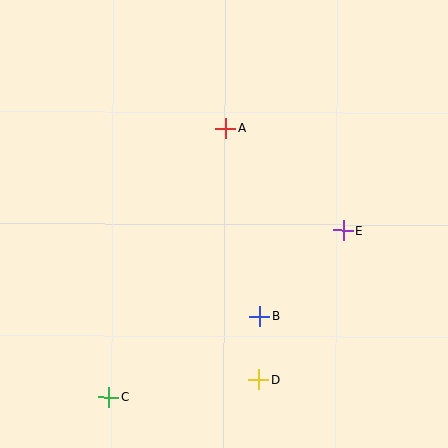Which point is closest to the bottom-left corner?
Point C is closest to the bottom-left corner.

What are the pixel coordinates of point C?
Point C is at (109, 397).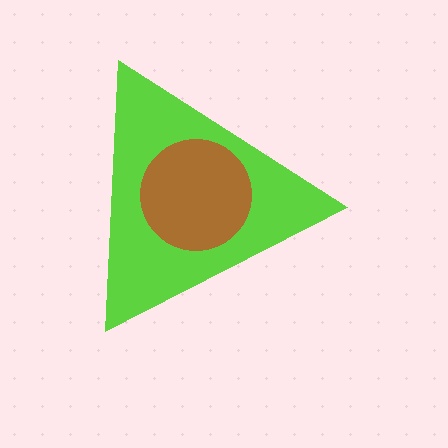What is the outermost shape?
The lime triangle.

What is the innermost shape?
The brown circle.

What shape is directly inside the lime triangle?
The brown circle.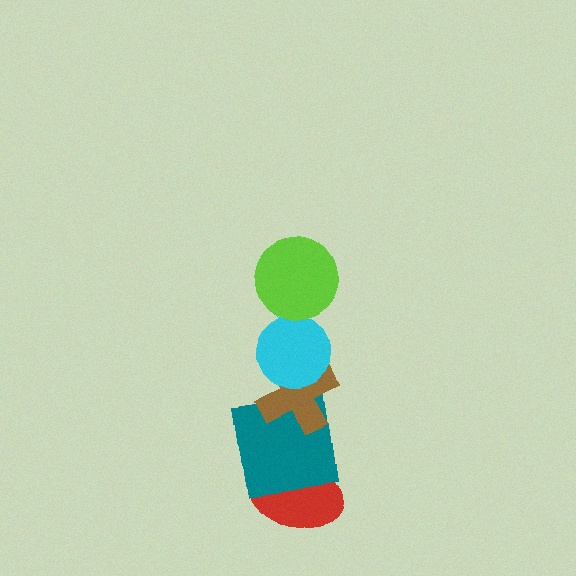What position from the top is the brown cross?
The brown cross is 3rd from the top.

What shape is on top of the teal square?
The brown cross is on top of the teal square.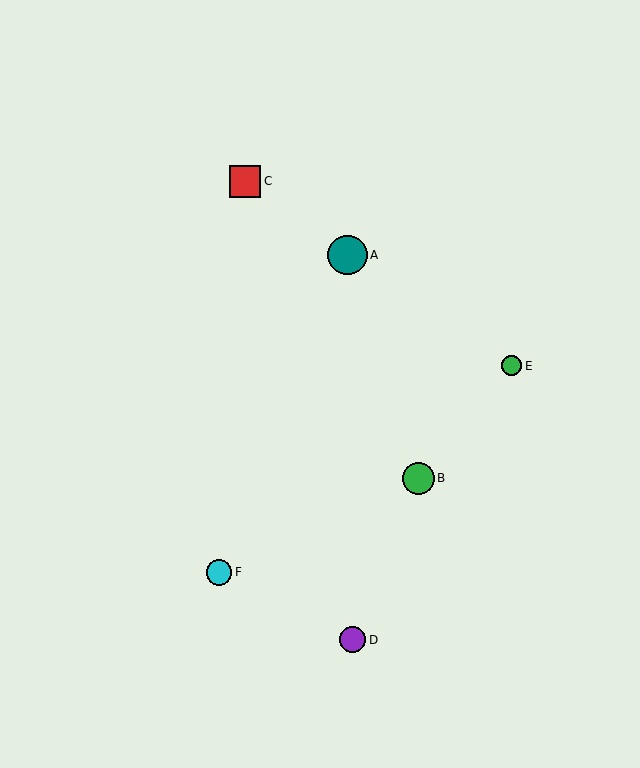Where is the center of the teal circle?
The center of the teal circle is at (348, 255).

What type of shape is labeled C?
Shape C is a red square.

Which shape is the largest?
The teal circle (labeled A) is the largest.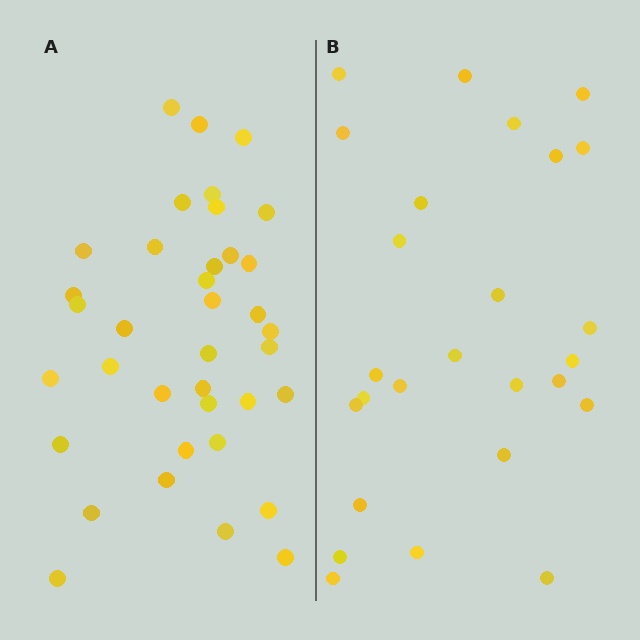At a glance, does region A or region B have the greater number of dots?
Region A (the left region) has more dots.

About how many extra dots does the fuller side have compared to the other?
Region A has roughly 12 or so more dots than region B.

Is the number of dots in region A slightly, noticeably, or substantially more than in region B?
Region A has noticeably more, but not dramatically so. The ratio is roughly 1.4 to 1.